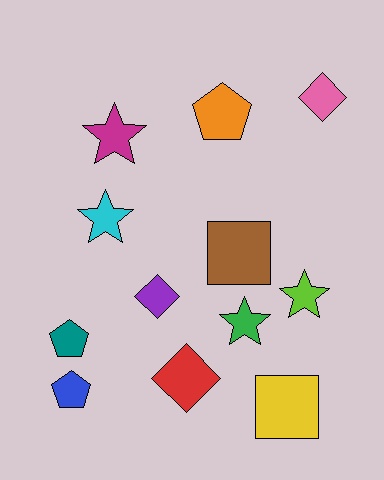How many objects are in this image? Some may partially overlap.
There are 12 objects.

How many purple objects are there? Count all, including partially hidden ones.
There is 1 purple object.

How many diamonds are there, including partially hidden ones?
There are 3 diamonds.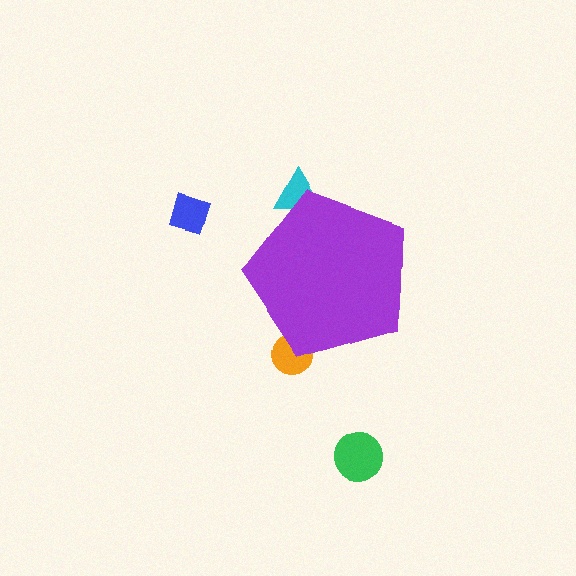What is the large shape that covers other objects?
A purple pentagon.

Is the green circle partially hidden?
No, the green circle is fully visible.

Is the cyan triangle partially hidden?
Yes, the cyan triangle is partially hidden behind the purple pentagon.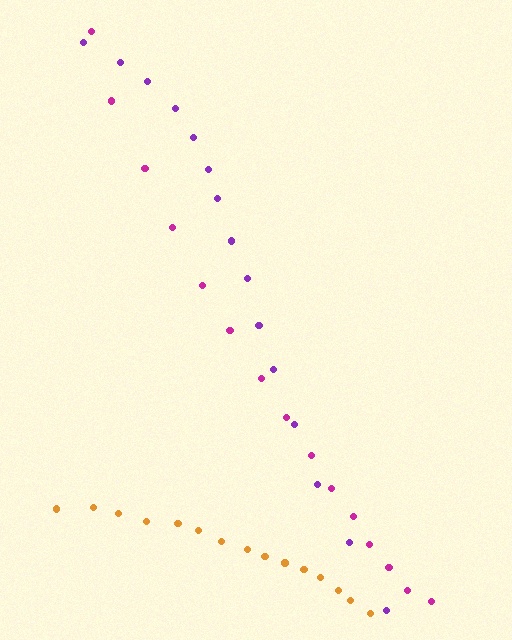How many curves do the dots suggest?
There are 3 distinct paths.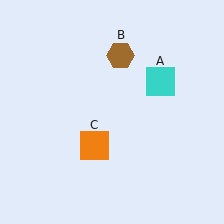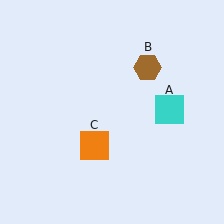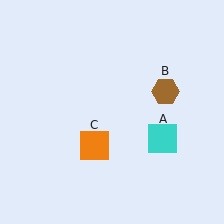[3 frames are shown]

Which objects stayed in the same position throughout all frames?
Orange square (object C) remained stationary.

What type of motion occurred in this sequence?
The cyan square (object A), brown hexagon (object B) rotated clockwise around the center of the scene.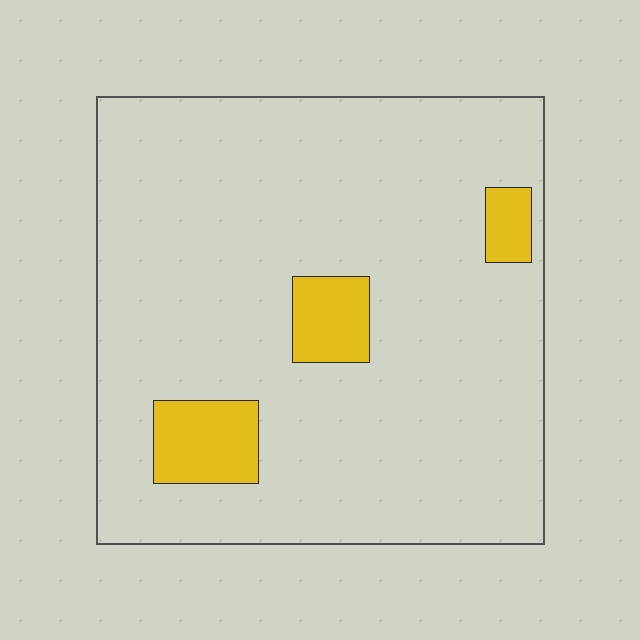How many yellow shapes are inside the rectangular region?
3.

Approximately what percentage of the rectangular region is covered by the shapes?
Approximately 10%.